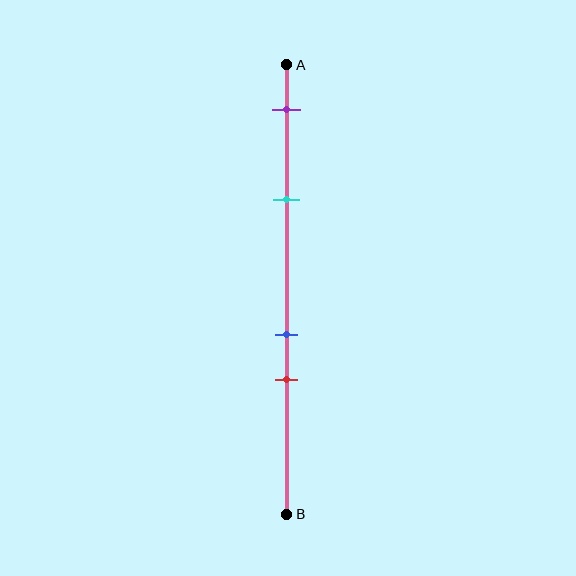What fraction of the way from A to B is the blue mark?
The blue mark is approximately 60% (0.6) of the way from A to B.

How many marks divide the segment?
There are 4 marks dividing the segment.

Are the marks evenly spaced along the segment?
No, the marks are not evenly spaced.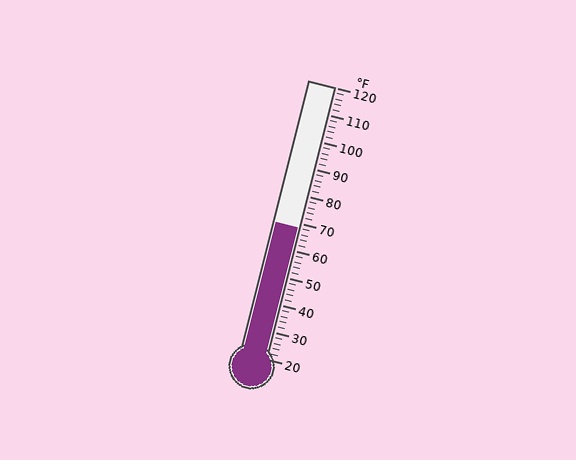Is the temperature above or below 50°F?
The temperature is above 50°F.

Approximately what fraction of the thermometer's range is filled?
The thermometer is filled to approximately 50% of its range.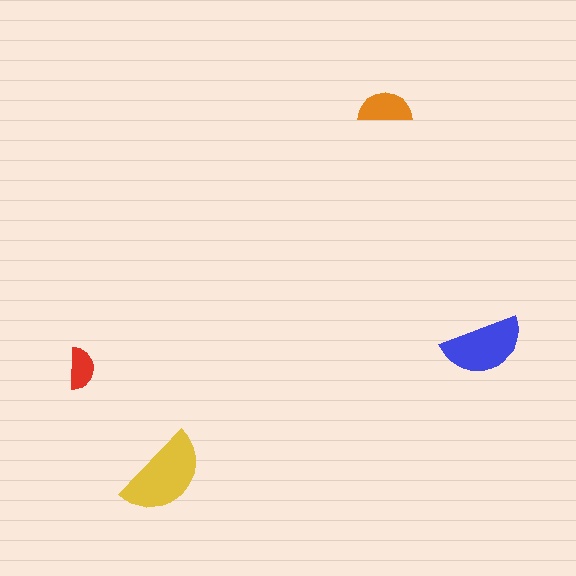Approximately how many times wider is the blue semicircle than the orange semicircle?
About 1.5 times wider.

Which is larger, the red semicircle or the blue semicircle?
The blue one.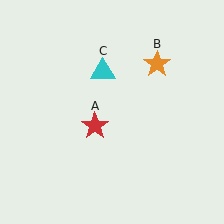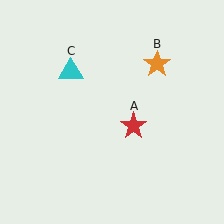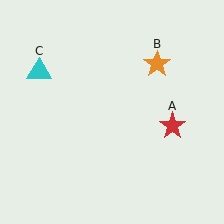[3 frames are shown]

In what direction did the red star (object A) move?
The red star (object A) moved right.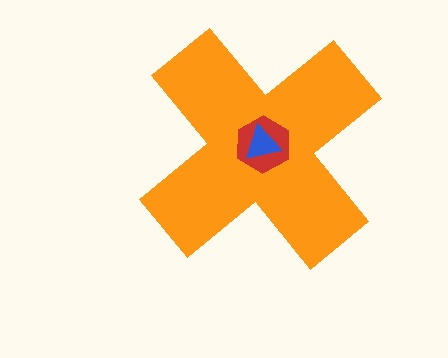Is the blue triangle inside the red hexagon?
Yes.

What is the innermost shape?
The blue triangle.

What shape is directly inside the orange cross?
The red hexagon.